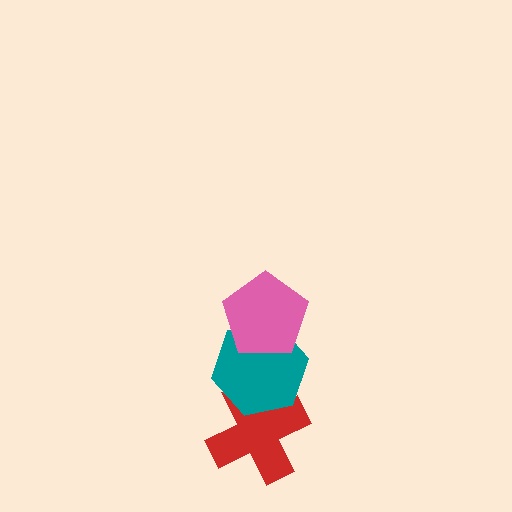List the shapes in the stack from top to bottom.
From top to bottom: the pink pentagon, the teal hexagon, the red cross.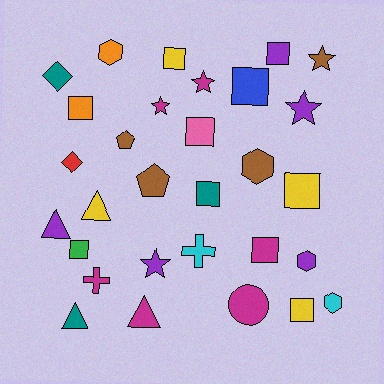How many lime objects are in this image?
There are no lime objects.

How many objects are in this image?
There are 30 objects.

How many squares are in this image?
There are 10 squares.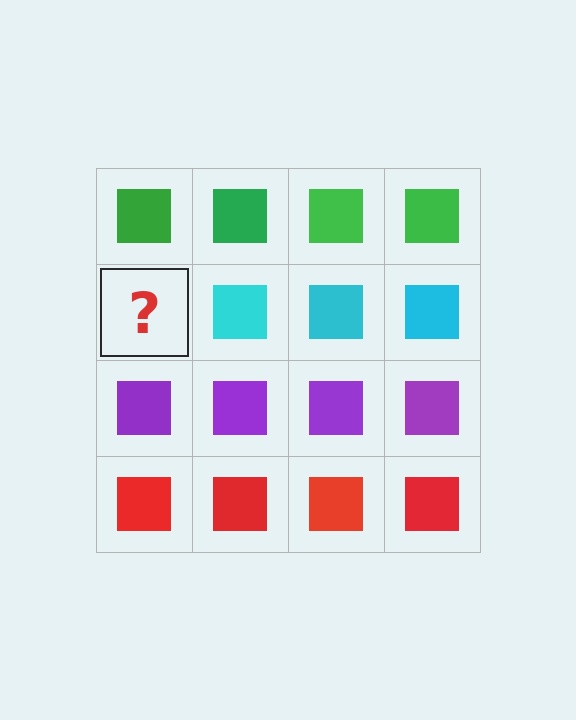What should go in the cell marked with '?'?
The missing cell should contain a cyan square.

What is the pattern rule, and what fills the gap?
The rule is that each row has a consistent color. The gap should be filled with a cyan square.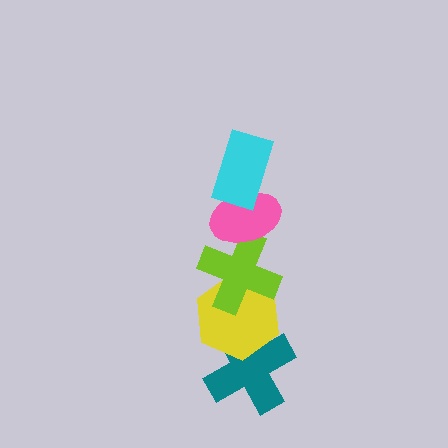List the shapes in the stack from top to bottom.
From top to bottom: the cyan rectangle, the pink ellipse, the lime cross, the yellow hexagon, the teal cross.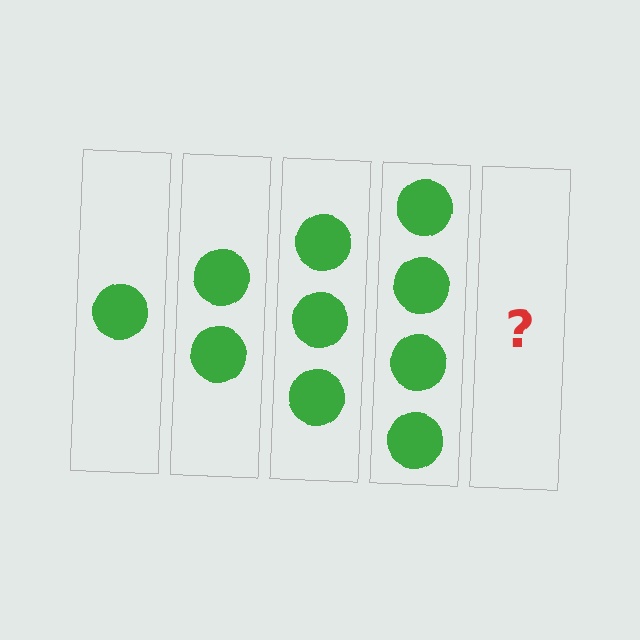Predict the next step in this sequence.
The next step is 5 circles.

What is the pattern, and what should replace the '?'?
The pattern is that each step adds one more circle. The '?' should be 5 circles.